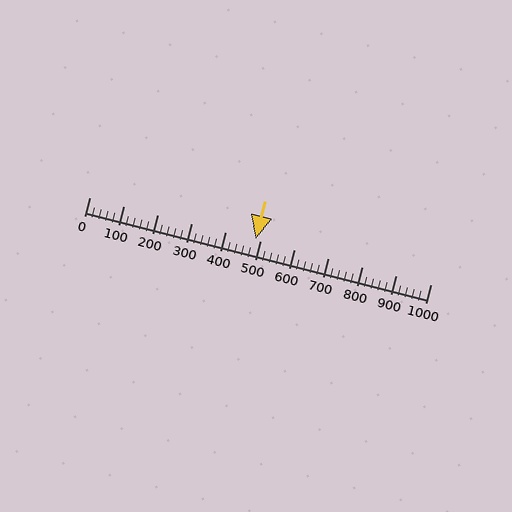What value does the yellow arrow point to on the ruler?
The yellow arrow points to approximately 488.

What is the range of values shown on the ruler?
The ruler shows values from 0 to 1000.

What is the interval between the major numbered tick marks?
The major tick marks are spaced 100 units apart.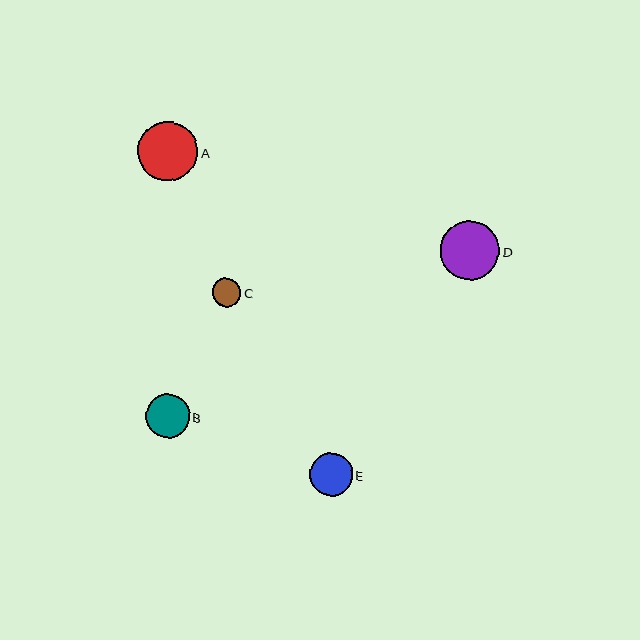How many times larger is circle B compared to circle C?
Circle B is approximately 1.5 times the size of circle C.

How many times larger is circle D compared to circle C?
Circle D is approximately 2.1 times the size of circle C.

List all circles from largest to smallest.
From largest to smallest: A, D, B, E, C.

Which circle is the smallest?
Circle C is the smallest with a size of approximately 28 pixels.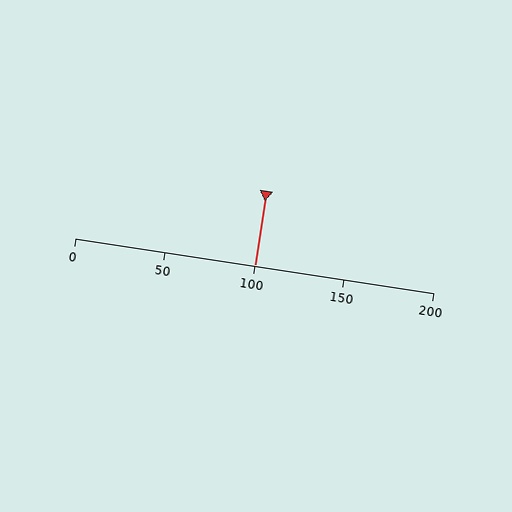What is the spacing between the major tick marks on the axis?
The major ticks are spaced 50 apart.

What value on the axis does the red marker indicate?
The marker indicates approximately 100.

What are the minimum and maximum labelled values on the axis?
The axis runs from 0 to 200.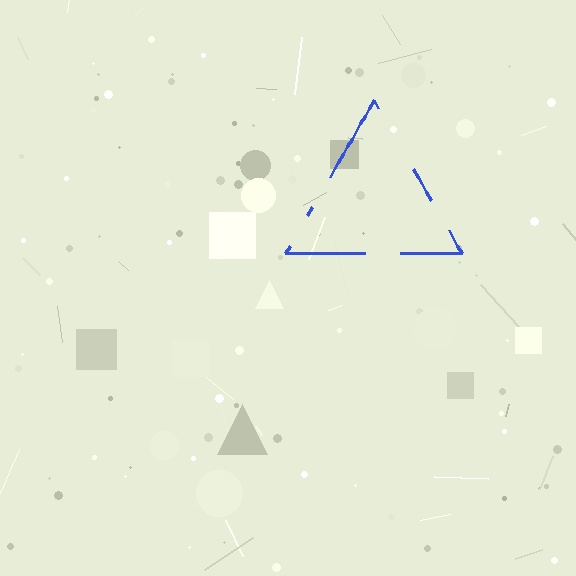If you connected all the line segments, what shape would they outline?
They would outline a triangle.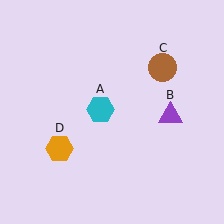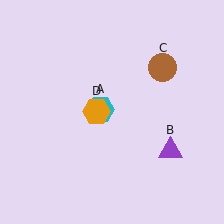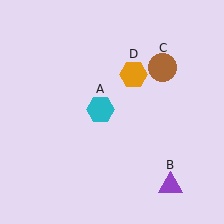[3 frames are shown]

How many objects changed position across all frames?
2 objects changed position: purple triangle (object B), orange hexagon (object D).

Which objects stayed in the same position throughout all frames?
Cyan hexagon (object A) and brown circle (object C) remained stationary.